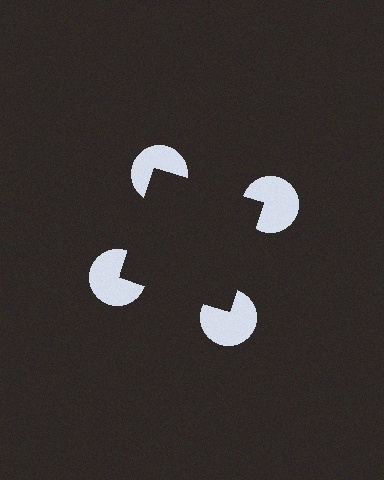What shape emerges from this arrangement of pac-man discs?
An illusory square — its edges are inferred from the aligned wedge cuts in the pac-man discs, not physically drawn.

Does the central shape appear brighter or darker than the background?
It typically appears slightly darker than the background, even though no actual brightness change is drawn.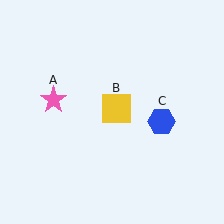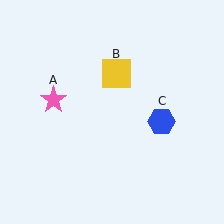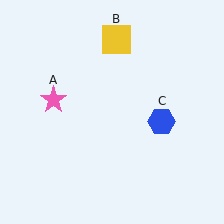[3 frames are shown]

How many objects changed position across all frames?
1 object changed position: yellow square (object B).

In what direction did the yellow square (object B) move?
The yellow square (object B) moved up.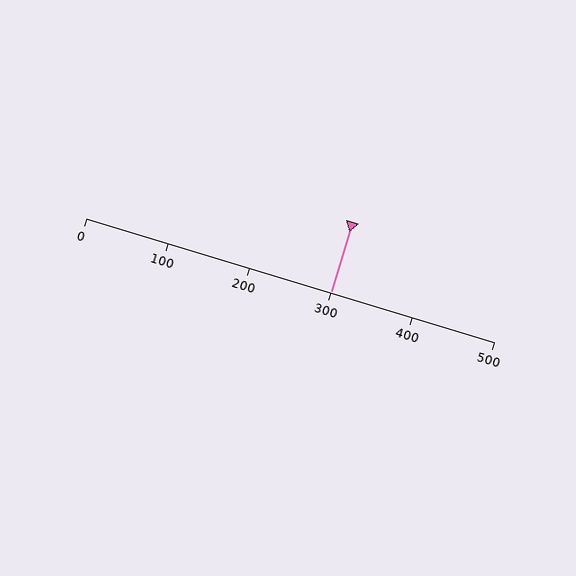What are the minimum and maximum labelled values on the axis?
The axis runs from 0 to 500.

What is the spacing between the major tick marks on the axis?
The major ticks are spaced 100 apart.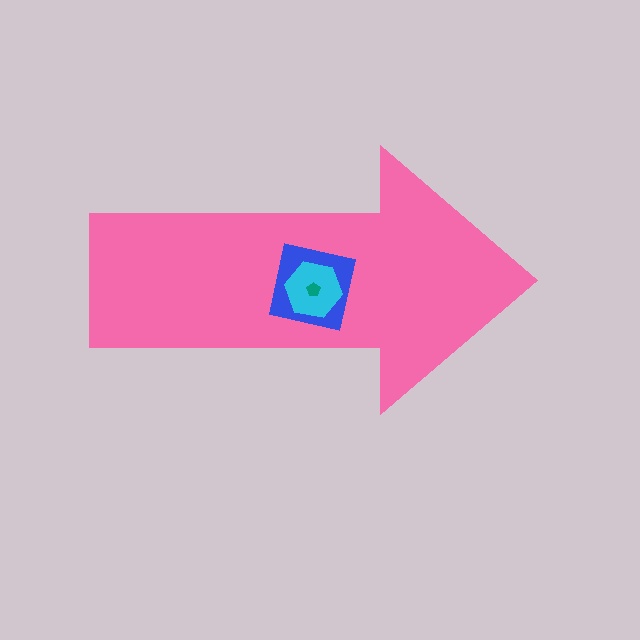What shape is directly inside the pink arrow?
The blue square.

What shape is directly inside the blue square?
The cyan hexagon.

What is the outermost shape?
The pink arrow.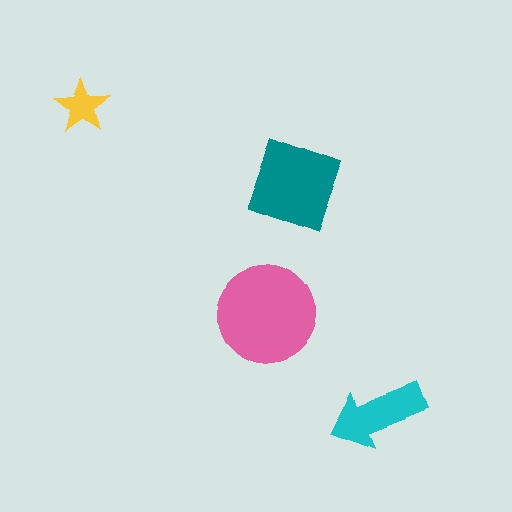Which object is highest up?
The yellow star is topmost.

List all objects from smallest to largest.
The yellow star, the cyan arrow, the teal square, the pink circle.